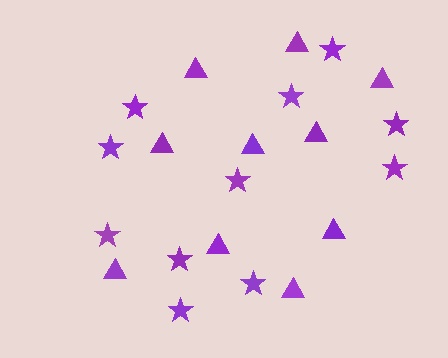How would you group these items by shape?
There are 2 groups: one group of stars (11) and one group of triangles (10).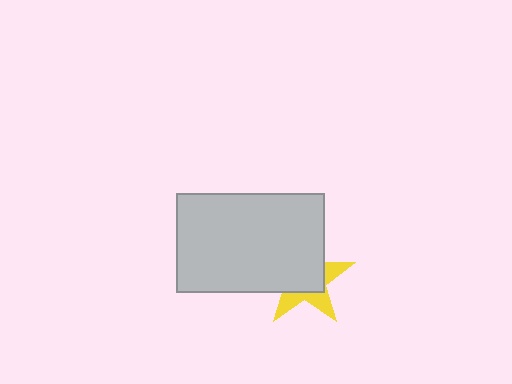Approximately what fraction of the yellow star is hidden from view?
Roughly 63% of the yellow star is hidden behind the light gray rectangle.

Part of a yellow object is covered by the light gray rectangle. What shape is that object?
It is a star.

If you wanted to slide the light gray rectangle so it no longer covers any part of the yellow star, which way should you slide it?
Slide it toward the upper-left — that is the most direct way to separate the two shapes.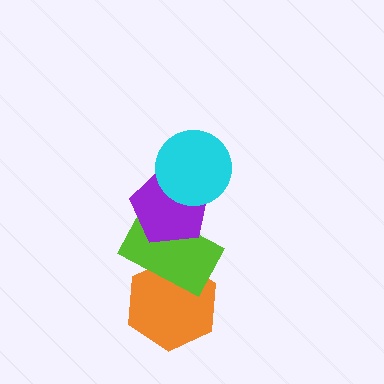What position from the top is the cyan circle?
The cyan circle is 1st from the top.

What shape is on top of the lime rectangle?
The purple pentagon is on top of the lime rectangle.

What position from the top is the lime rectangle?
The lime rectangle is 3rd from the top.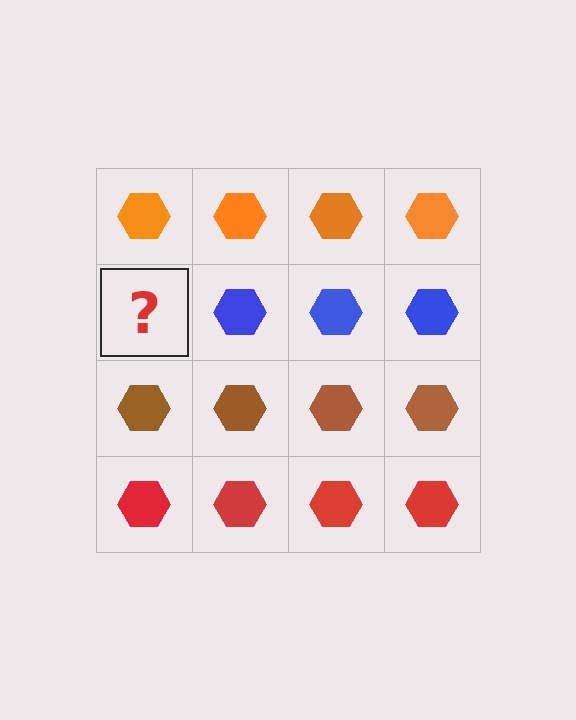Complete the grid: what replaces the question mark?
The question mark should be replaced with a blue hexagon.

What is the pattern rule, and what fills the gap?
The rule is that each row has a consistent color. The gap should be filled with a blue hexagon.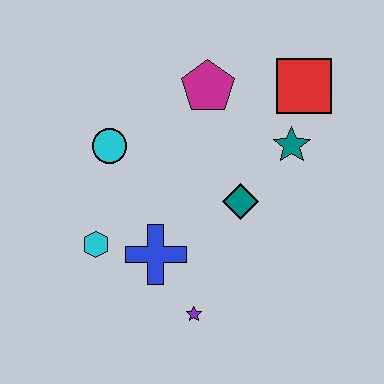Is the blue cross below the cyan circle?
Yes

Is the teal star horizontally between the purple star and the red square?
Yes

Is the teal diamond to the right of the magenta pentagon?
Yes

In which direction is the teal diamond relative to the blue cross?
The teal diamond is to the right of the blue cross.